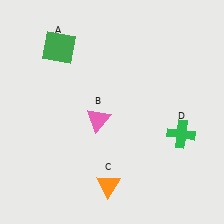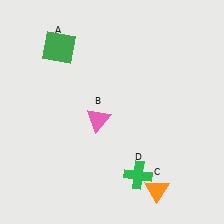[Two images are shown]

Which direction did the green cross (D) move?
The green cross (D) moved left.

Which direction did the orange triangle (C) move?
The orange triangle (C) moved right.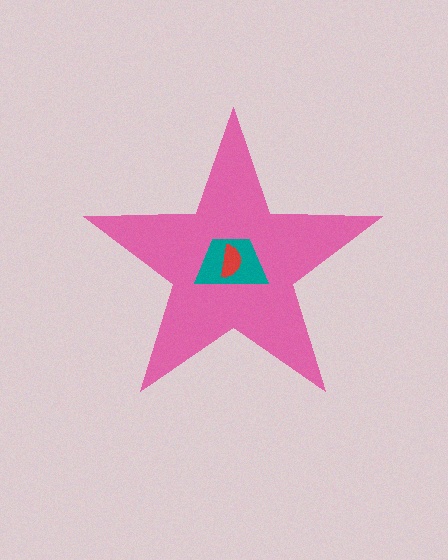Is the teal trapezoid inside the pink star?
Yes.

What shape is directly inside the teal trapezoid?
The red semicircle.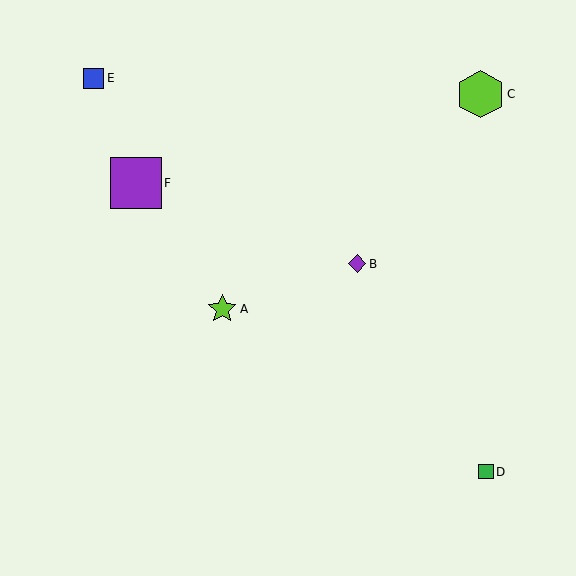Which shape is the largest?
The purple square (labeled F) is the largest.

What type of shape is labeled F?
Shape F is a purple square.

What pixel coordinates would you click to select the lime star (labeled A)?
Click at (222, 309) to select the lime star A.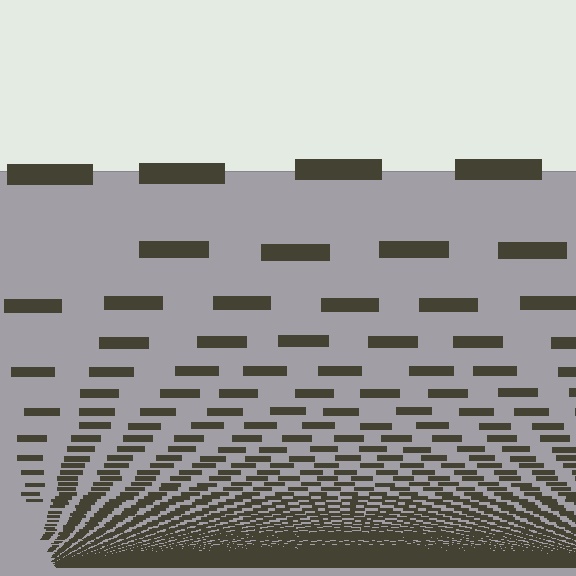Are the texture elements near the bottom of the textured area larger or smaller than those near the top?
Smaller. The gradient is inverted — elements near the bottom are smaller and denser.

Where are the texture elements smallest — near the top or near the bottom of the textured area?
Near the bottom.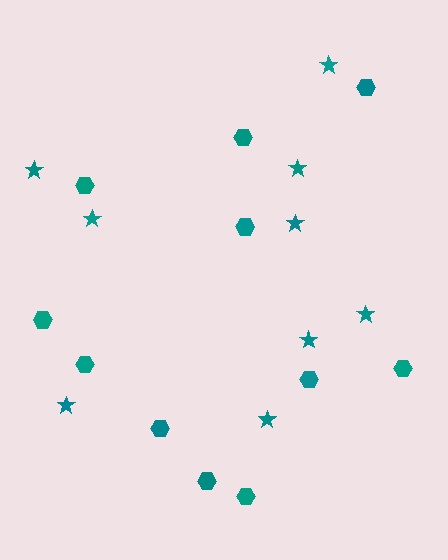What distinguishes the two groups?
There are 2 groups: one group of hexagons (11) and one group of stars (9).